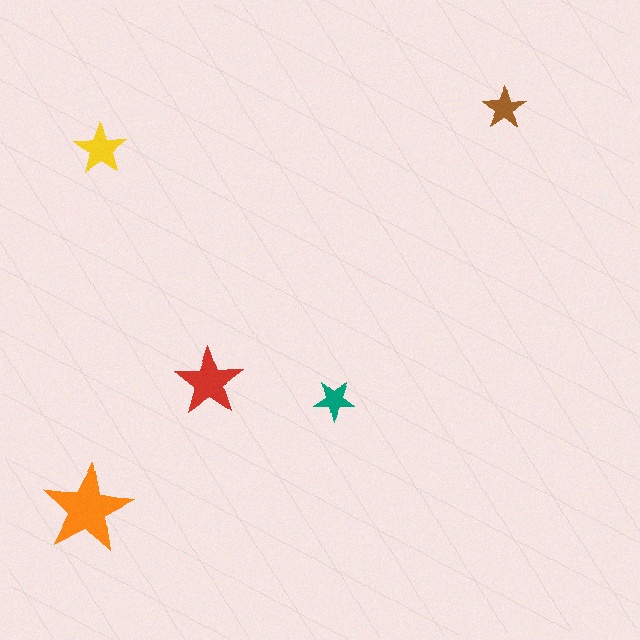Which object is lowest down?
The orange star is bottommost.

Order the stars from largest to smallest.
the orange one, the red one, the yellow one, the brown one, the teal one.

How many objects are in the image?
There are 5 objects in the image.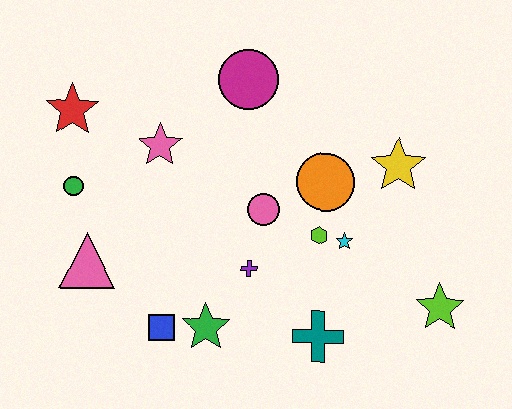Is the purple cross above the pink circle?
No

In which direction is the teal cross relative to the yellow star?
The teal cross is below the yellow star.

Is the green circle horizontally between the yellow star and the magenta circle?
No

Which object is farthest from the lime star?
The red star is farthest from the lime star.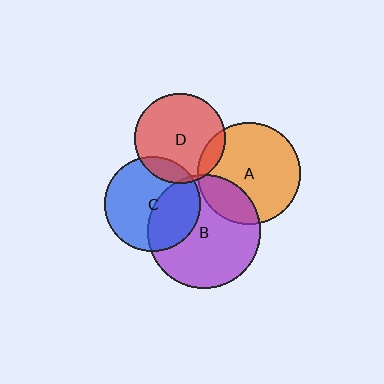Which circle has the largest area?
Circle B (purple).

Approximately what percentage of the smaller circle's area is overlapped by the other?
Approximately 5%.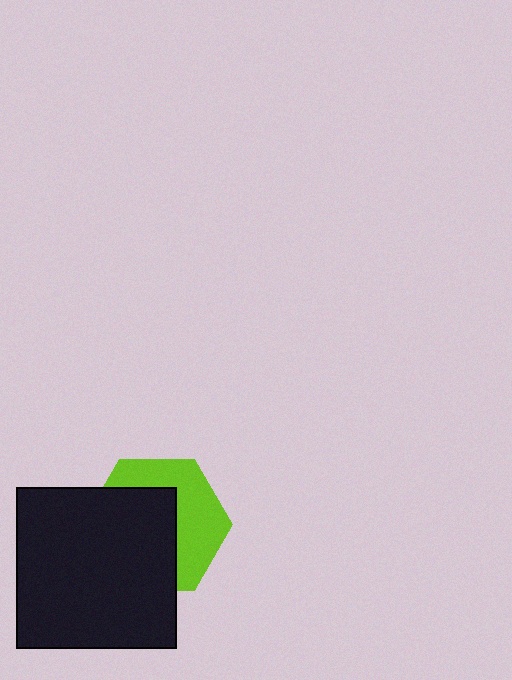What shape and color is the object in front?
The object in front is a black square.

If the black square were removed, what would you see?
You would see the complete lime hexagon.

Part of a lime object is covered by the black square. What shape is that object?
It is a hexagon.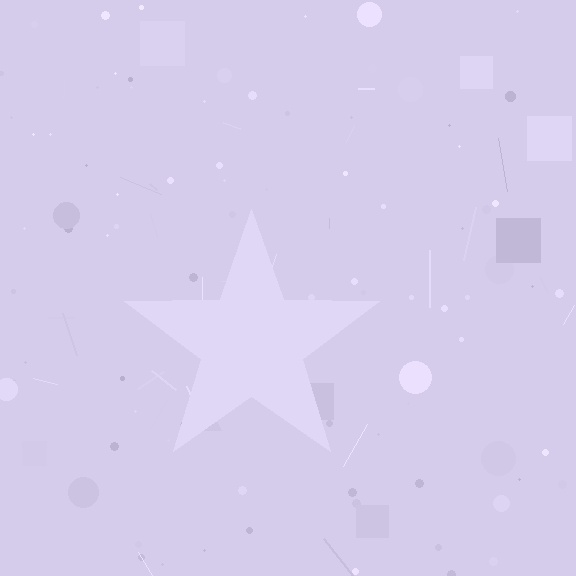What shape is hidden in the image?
A star is hidden in the image.